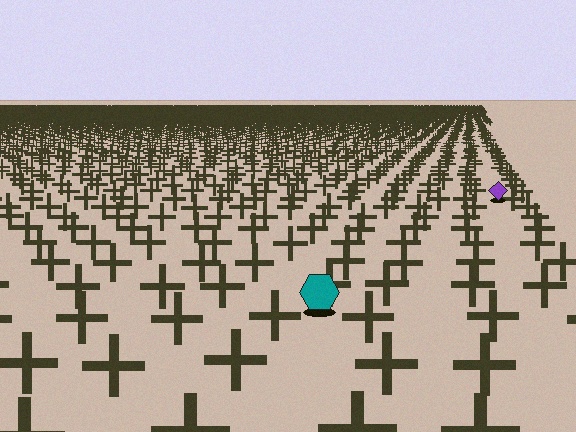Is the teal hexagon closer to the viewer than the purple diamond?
Yes. The teal hexagon is closer — you can tell from the texture gradient: the ground texture is coarser near it.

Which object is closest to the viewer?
The teal hexagon is closest. The texture marks near it are larger and more spread out.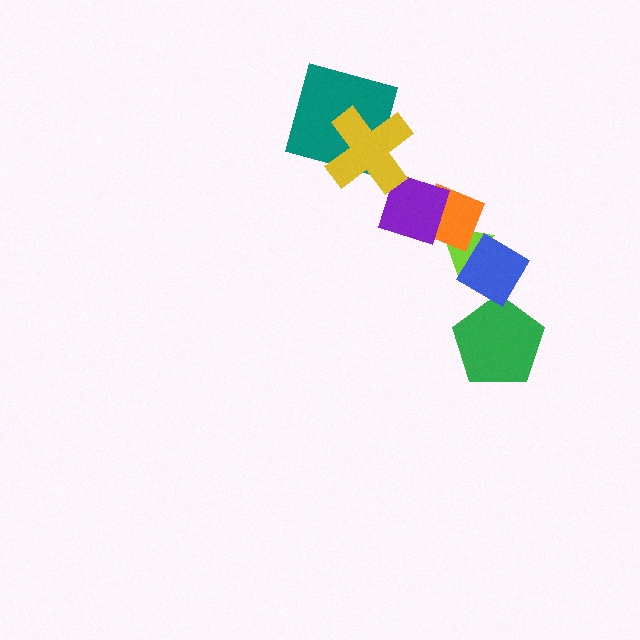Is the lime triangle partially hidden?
Yes, it is partially covered by another shape.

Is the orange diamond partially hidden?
Yes, it is partially covered by another shape.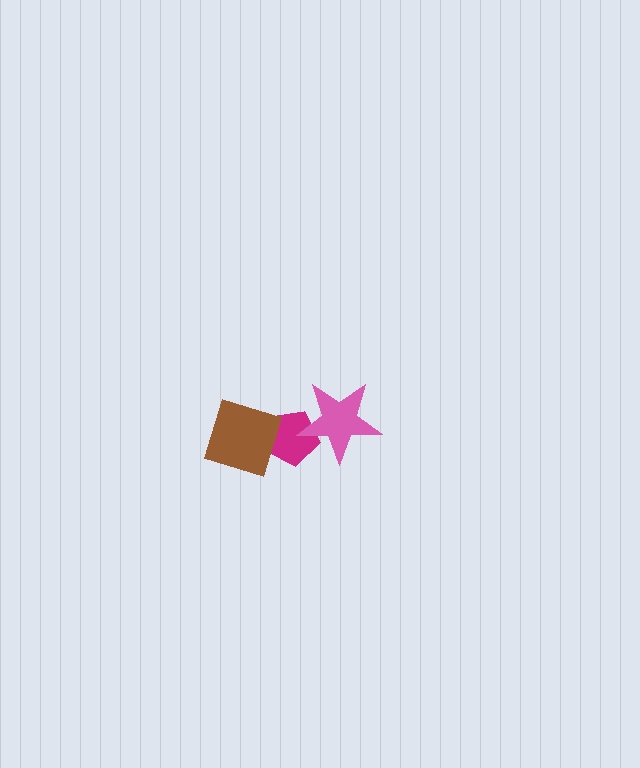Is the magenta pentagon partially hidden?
Yes, it is partially covered by another shape.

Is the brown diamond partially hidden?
No, no other shape covers it.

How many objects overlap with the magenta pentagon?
2 objects overlap with the magenta pentagon.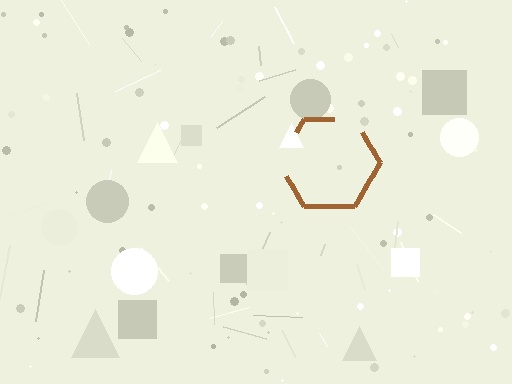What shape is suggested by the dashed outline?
The dashed outline suggests a hexagon.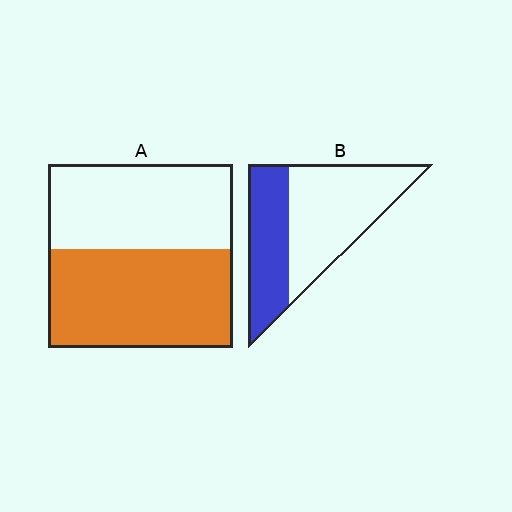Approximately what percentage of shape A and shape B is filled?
A is approximately 55% and B is approximately 40%.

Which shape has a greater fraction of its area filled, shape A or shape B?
Shape A.